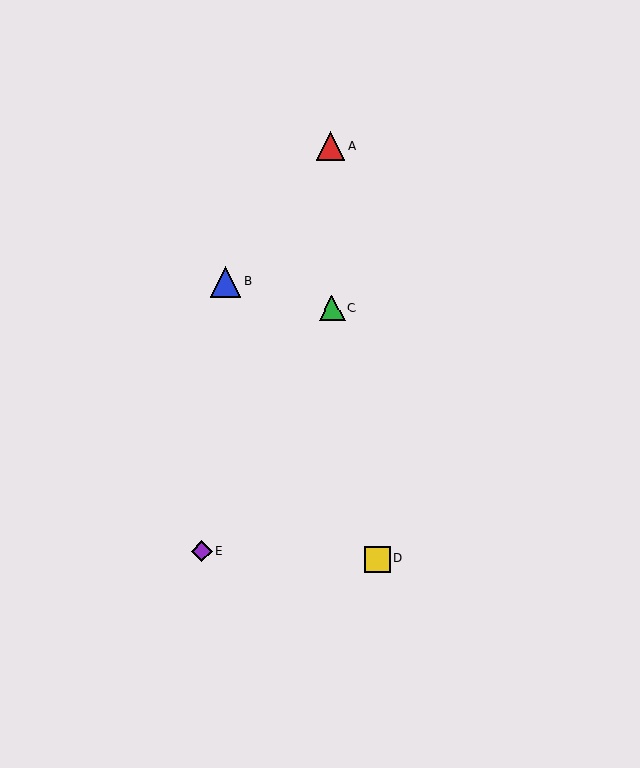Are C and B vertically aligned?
No, C is at x≈332 and B is at x≈226.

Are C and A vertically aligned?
Yes, both are at x≈332.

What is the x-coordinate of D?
Object D is at x≈378.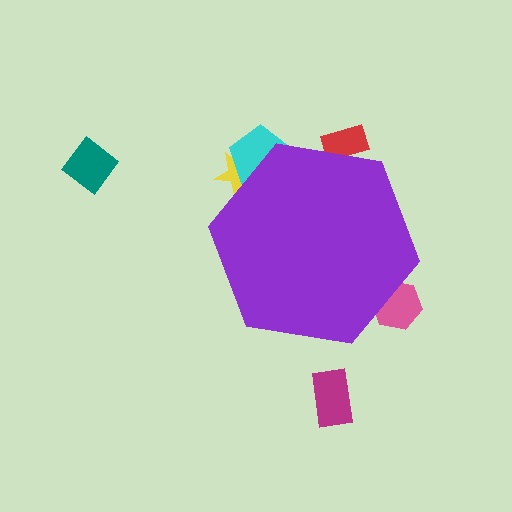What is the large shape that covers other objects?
A purple hexagon.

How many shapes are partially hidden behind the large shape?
4 shapes are partially hidden.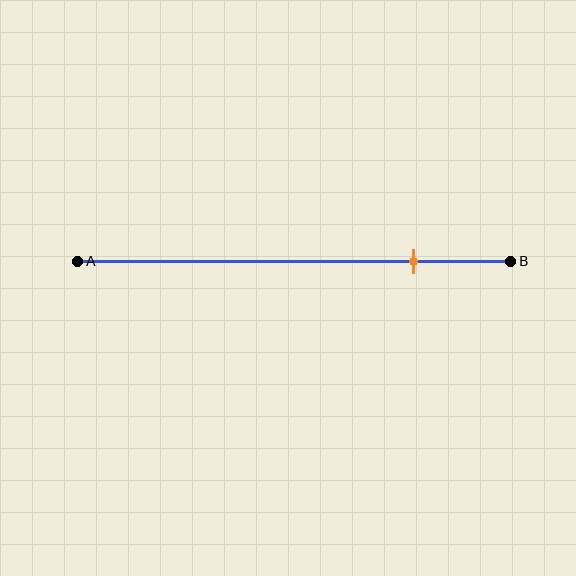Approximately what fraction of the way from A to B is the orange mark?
The orange mark is approximately 80% of the way from A to B.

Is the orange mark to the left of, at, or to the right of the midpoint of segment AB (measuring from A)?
The orange mark is to the right of the midpoint of segment AB.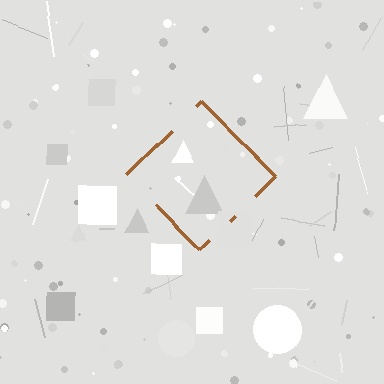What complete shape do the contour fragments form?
The contour fragments form a diamond.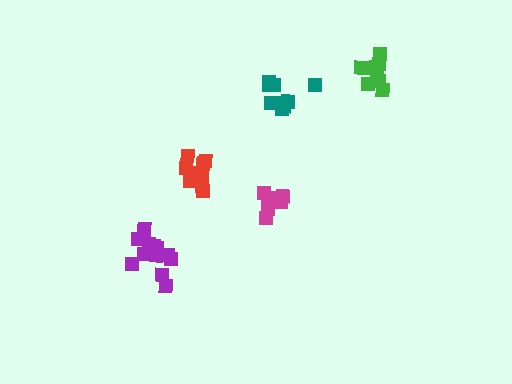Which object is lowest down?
The purple cluster is bottommost.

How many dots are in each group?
Group 1: 8 dots, Group 2: 13 dots, Group 3: 9 dots, Group 4: 10 dots, Group 5: 9 dots (49 total).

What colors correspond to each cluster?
The clusters are colored: magenta, purple, green, red, teal.